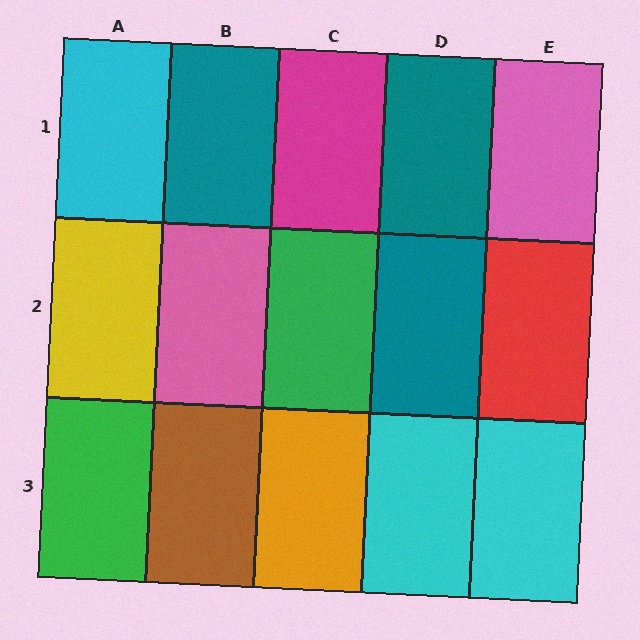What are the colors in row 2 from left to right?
Yellow, pink, green, teal, red.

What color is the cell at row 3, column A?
Green.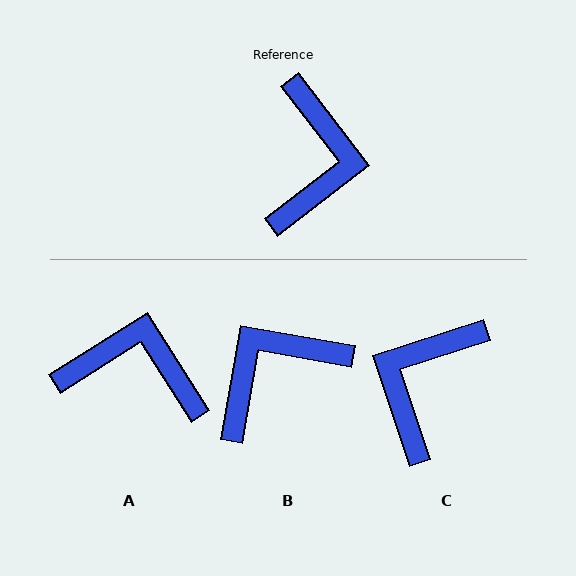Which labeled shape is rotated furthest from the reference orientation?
C, about 161 degrees away.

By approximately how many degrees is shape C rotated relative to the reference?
Approximately 161 degrees counter-clockwise.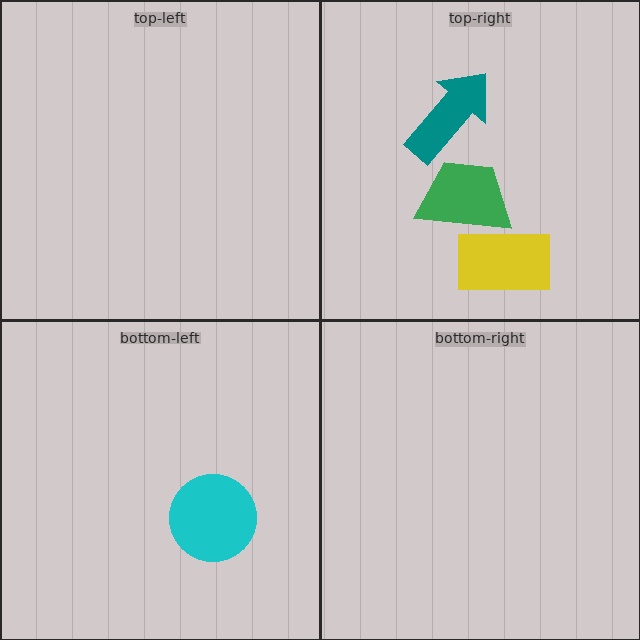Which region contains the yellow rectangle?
The top-right region.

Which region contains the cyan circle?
The bottom-left region.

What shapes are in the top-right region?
The teal arrow, the yellow rectangle, the green trapezoid.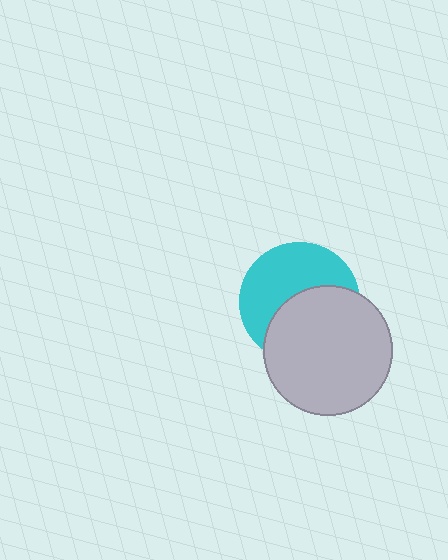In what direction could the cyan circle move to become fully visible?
The cyan circle could move up. That would shift it out from behind the light gray circle entirely.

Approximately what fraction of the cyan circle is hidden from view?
Roughly 49% of the cyan circle is hidden behind the light gray circle.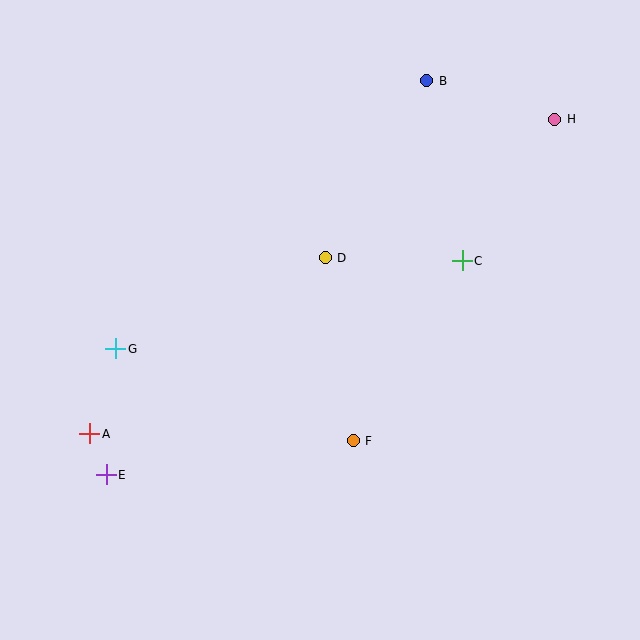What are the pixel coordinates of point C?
Point C is at (462, 261).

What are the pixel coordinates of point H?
Point H is at (555, 119).